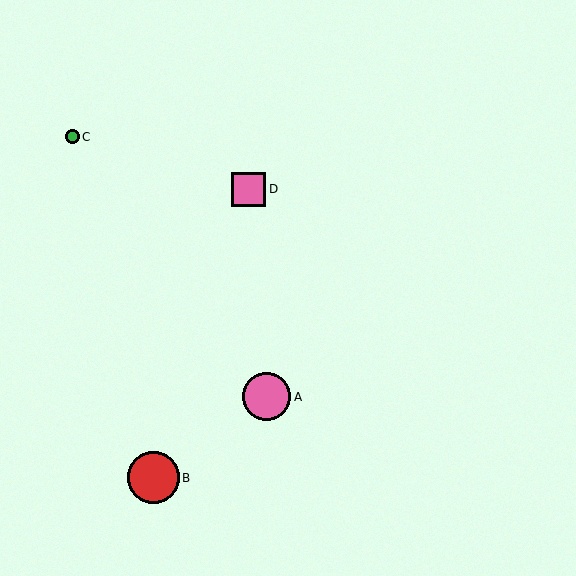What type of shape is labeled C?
Shape C is a green circle.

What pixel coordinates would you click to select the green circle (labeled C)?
Click at (72, 137) to select the green circle C.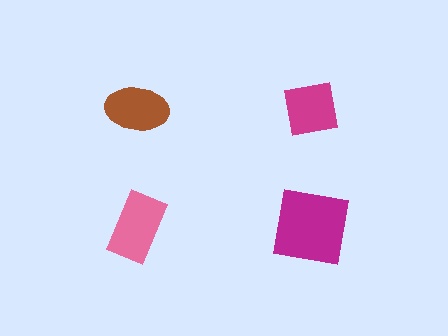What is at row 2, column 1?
A pink rectangle.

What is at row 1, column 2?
A magenta square.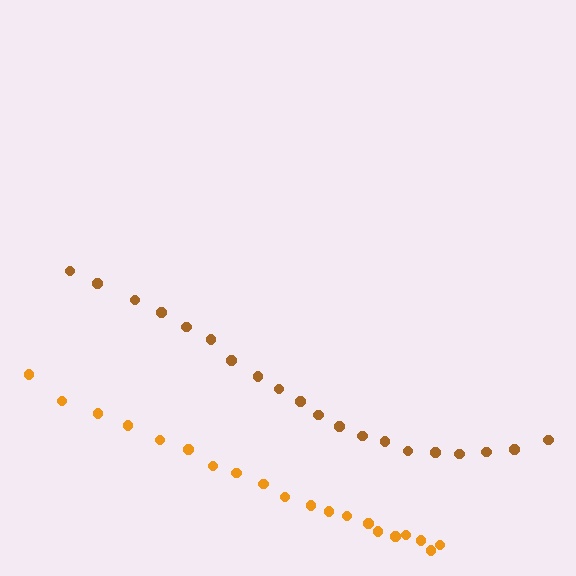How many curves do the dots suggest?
There are 2 distinct paths.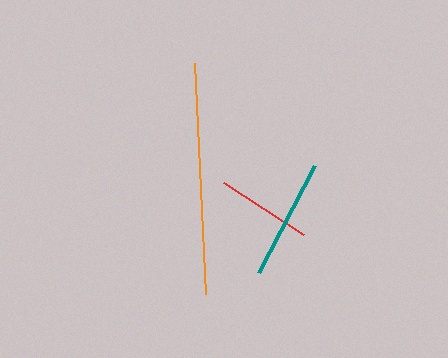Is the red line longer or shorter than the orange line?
The orange line is longer than the red line.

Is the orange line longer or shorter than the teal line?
The orange line is longer than the teal line.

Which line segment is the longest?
The orange line is the longest at approximately 232 pixels.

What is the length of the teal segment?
The teal segment is approximately 121 pixels long.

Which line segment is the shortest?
The red line is the shortest at approximately 96 pixels.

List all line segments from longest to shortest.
From longest to shortest: orange, teal, red.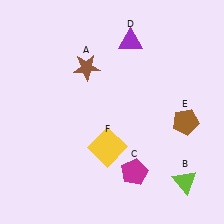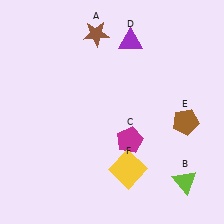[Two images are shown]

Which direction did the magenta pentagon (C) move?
The magenta pentagon (C) moved up.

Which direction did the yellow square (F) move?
The yellow square (F) moved down.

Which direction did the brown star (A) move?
The brown star (A) moved up.